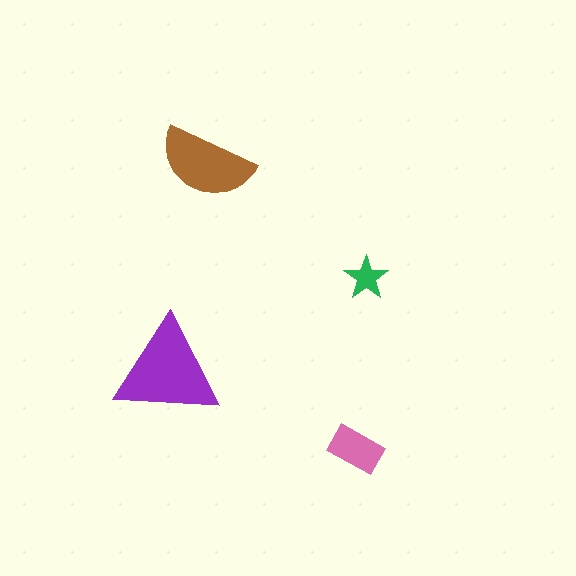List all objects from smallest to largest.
The green star, the pink rectangle, the brown semicircle, the purple triangle.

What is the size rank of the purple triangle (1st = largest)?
1st.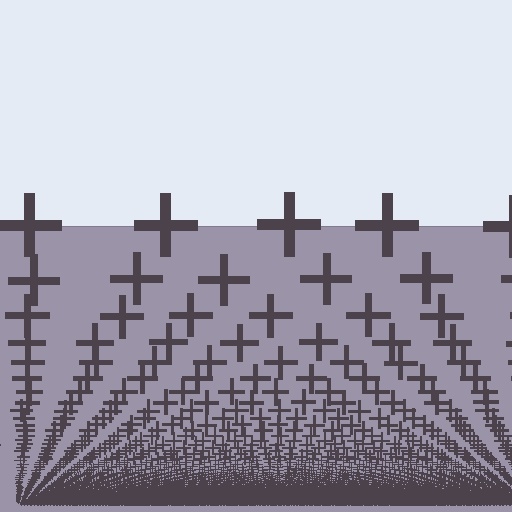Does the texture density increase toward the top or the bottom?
Density increases toward the bottom.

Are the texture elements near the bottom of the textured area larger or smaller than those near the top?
Smaller. The gradient is inverted — elements near the bottom are smaller and denser.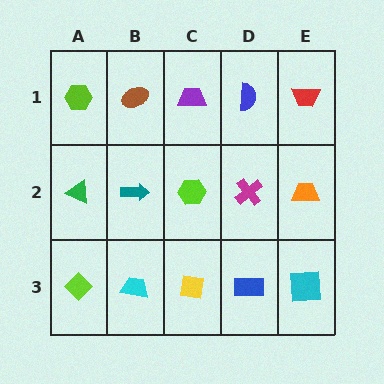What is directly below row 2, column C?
A yellow square.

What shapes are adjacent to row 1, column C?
A lime hexagon (row 2, column C), a brown ellipse (row 1, column B), a blue semicircle (row 1, column D).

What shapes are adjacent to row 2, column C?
A purple trapezoid (row 1, column C), a yellow square (row 3, column C), a teal arrow (row 2, column B), a magenta cross (row 2, column D).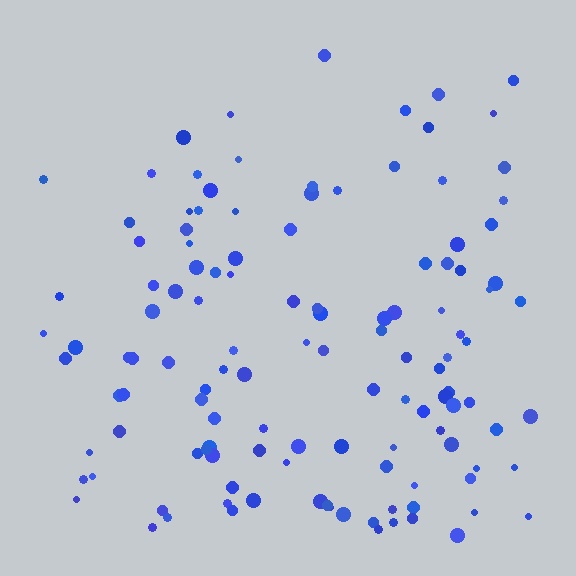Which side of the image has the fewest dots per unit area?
The top.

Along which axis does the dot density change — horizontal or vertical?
Vertical.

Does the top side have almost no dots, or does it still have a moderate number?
Still a moderate number, just noticeably fewer than the bottom.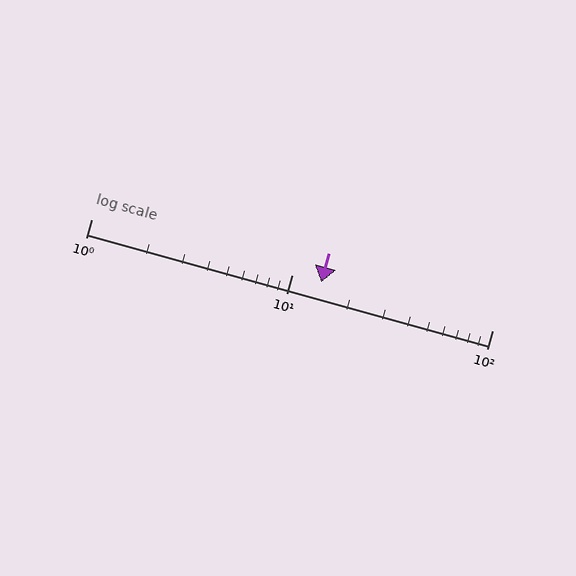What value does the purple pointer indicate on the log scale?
The pointer indicates approximately 14.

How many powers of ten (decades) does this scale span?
The scale spans 2 decades, from 1 to 100.